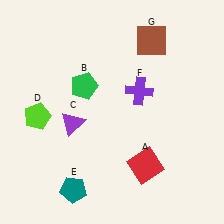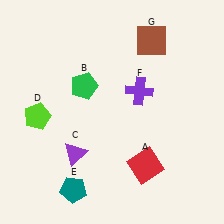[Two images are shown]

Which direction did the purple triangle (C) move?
The purple triangle (C) moved down.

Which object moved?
The purple triangle (C) moved down.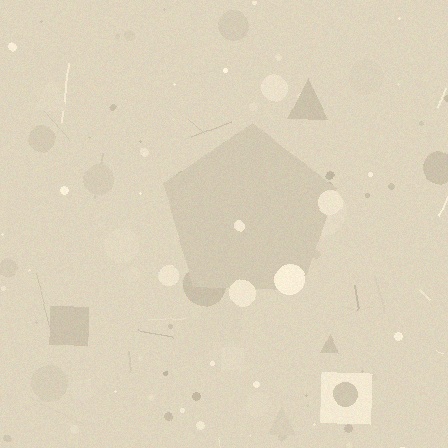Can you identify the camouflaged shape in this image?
The camouflaged shape is a pentagon.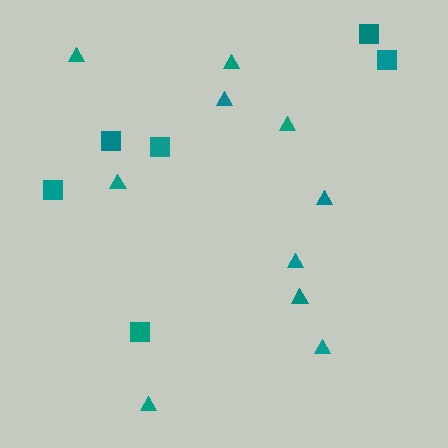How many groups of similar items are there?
There are 2 groups: one group of triangles (10) and one group of squares (6).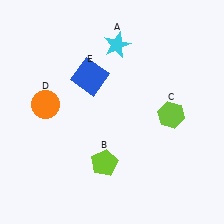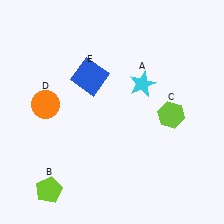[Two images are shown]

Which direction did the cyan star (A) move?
The cyan star (A) moved down.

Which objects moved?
The objects that moved are: the cyan star (A), the lime pentagon (B).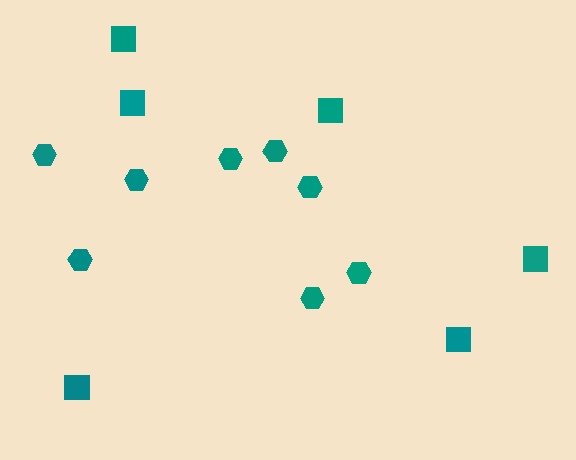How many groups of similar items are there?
There are 2 groups: one group of squares (6) and one group of hexagons (8).